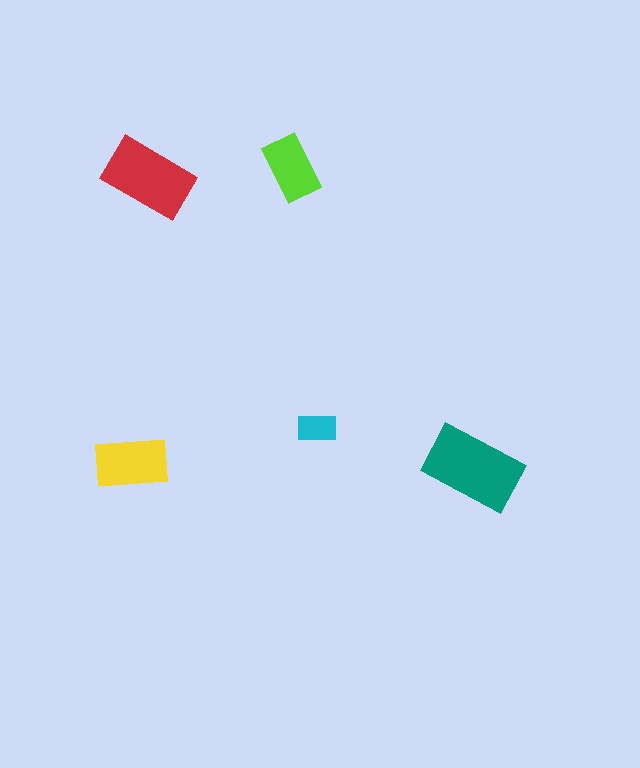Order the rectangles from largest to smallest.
the teal one, the red one, the yellow one, the lime one, the cyan one.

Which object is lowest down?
The teal rectangle is bottommost.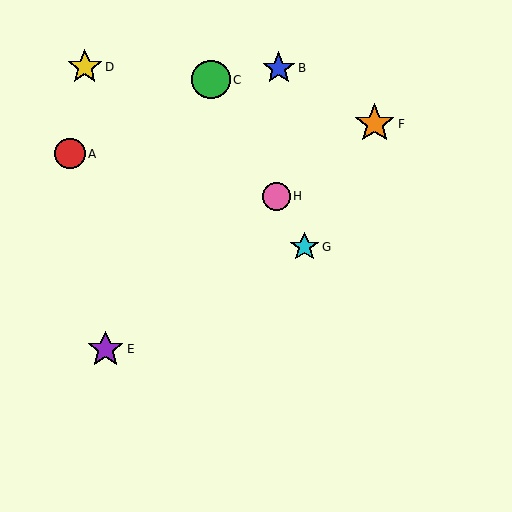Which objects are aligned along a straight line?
Objects C, G, H are aligned along a straight line.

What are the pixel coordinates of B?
Object B is at (279, 68).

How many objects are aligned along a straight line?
3 objects (C, G, H) are aligned along a straight line.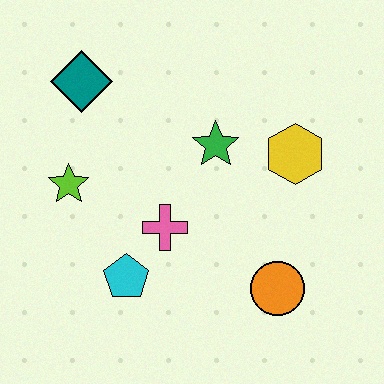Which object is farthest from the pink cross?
The teal diamond is farthest from the pink cross.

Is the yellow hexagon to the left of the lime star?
No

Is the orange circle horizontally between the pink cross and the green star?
No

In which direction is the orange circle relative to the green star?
The orange circle is below the green star.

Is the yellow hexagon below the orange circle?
No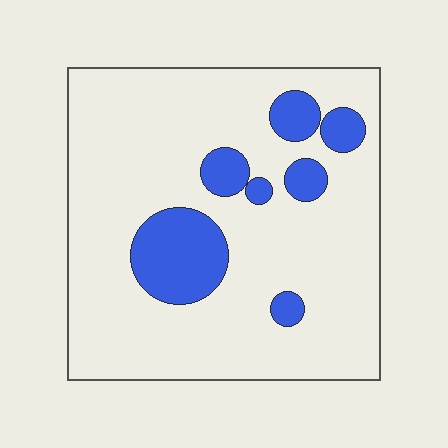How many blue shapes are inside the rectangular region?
7.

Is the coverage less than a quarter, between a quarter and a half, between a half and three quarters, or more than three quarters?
Less than a quarter.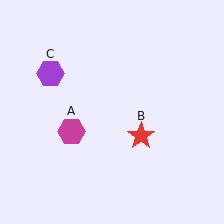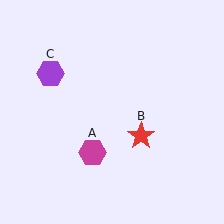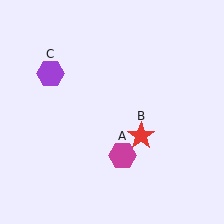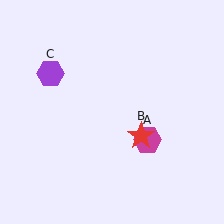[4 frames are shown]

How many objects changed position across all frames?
1 object changed position: magenta hexagon (object A).